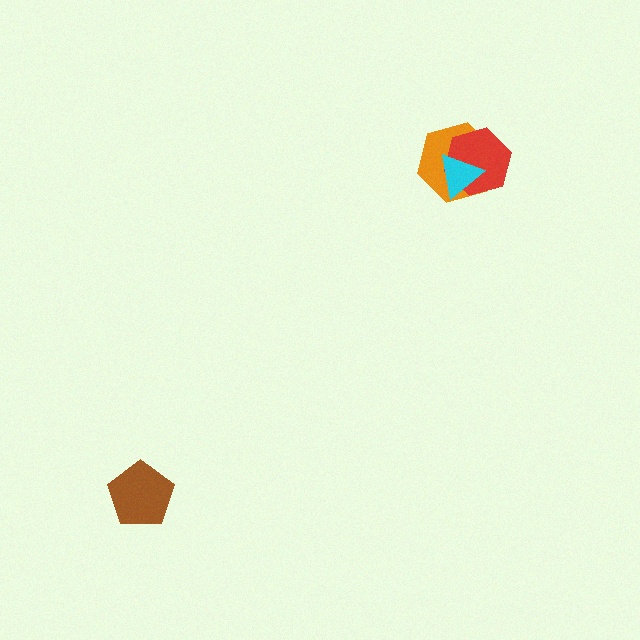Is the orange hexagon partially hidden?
Yes, it is partially covered by another shape.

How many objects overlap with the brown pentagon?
0 objects overlap with the brown pentagon.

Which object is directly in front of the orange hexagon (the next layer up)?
The red hexagon is directly in front of the orange hexagon.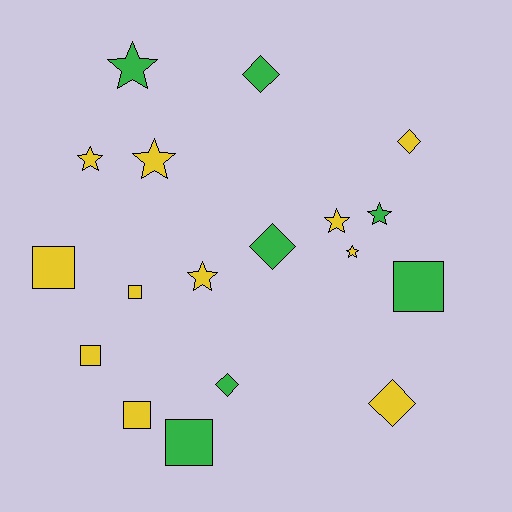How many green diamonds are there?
There are 3 green diamonds.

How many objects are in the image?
There are 18 objects.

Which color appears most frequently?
Yellow, with 11 objects.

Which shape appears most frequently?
Star, with 7 objects.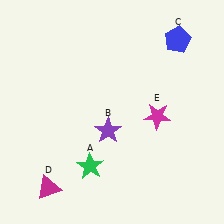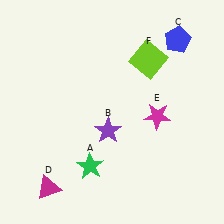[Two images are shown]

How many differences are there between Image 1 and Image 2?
There is 1 difference between the two images.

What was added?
A lime square (F) was added in Image 2.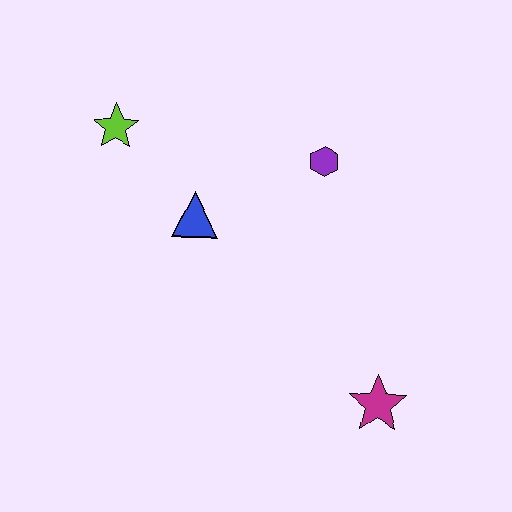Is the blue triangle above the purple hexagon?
No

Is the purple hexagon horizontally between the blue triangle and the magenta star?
Yes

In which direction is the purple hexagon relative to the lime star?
The purple hexagon is to the right of the lime star.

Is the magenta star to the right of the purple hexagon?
Yes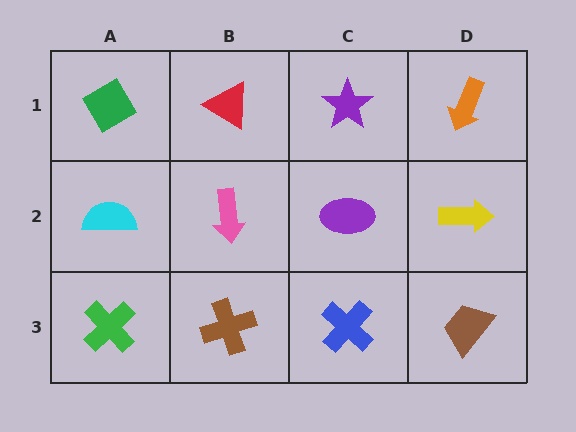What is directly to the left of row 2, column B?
A cyan semicircle.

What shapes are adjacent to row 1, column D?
A yellow arrow (row 2, column D), a purple star (row 1, column C).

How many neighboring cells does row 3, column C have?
3.